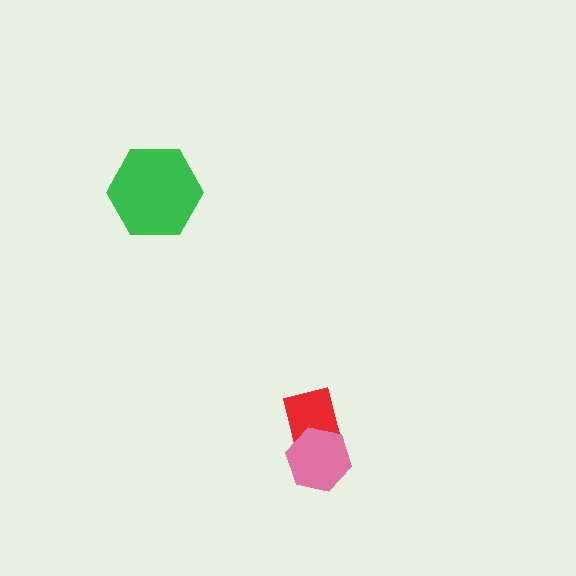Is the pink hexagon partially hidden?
No, no other shape covers it.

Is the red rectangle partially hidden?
Yes, it is partially covered by another shape.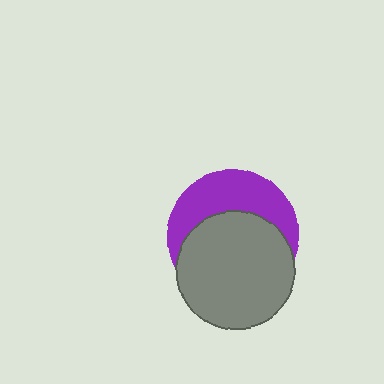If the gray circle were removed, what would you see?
You would see the complete purple circle.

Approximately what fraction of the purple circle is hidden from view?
Roughly 59% of the purple circle is hidden behind the gray circle.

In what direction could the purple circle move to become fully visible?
The purple circle could move up. That would shift it out from behind the gray circle entirely.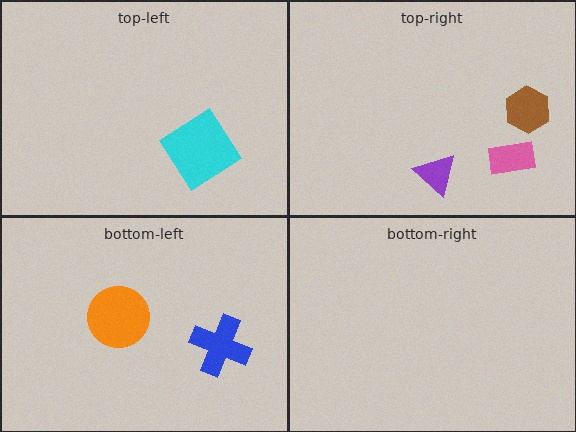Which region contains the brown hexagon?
The top-right region.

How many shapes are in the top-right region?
3.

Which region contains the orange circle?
The bottom-left region.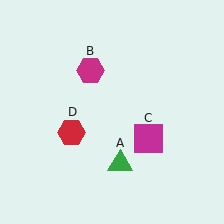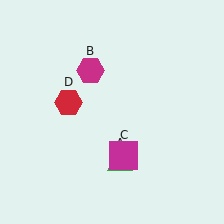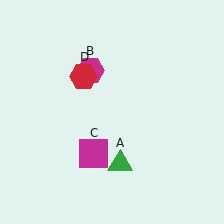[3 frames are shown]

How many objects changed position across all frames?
2 objects changed position: magenta square (object C), red hexagon (object D).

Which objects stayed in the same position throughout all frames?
Green triangle (object A) and magenta hexagon (object B) remained stationary.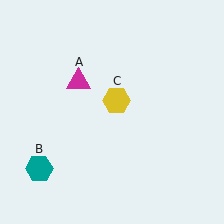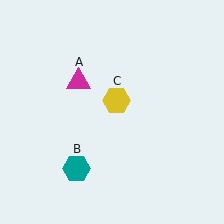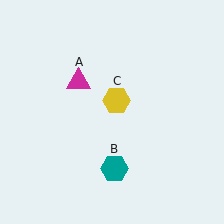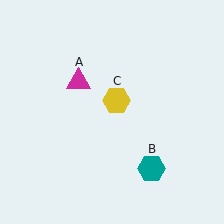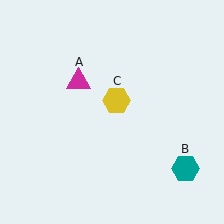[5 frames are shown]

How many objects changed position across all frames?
1 object changed position: teal hexagon (object B).